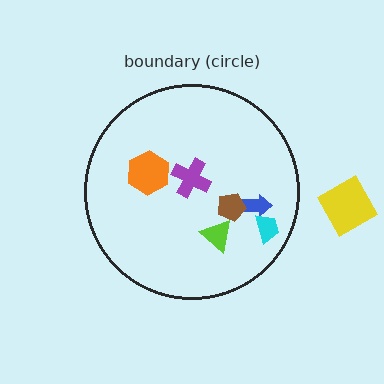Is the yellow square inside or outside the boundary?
Outside.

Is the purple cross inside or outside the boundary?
Inside.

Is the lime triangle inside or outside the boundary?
Inside.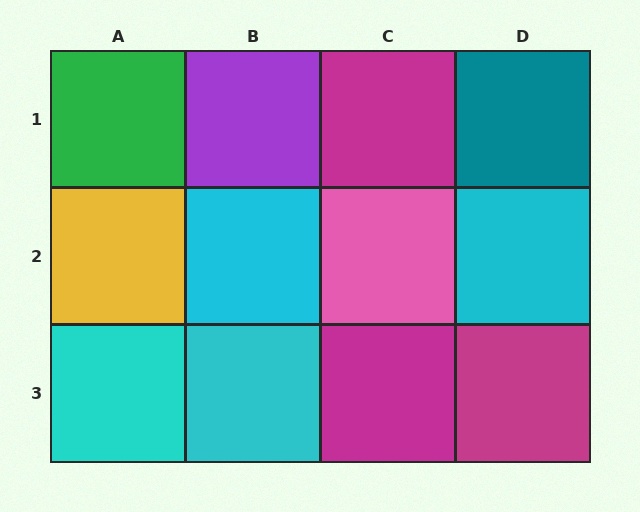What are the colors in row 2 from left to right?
Yellow, cyan, pink, cyan.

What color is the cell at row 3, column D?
Magenta.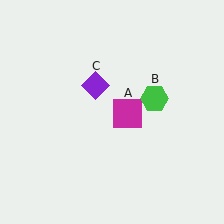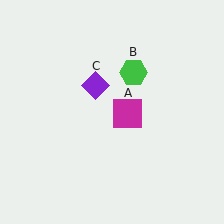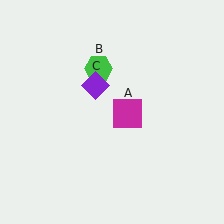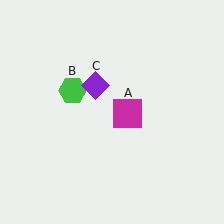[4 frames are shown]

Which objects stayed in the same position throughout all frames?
Magenta square (object A) and purple diamond (object C) remained stationary.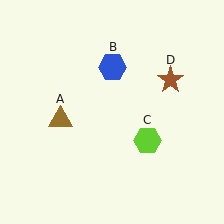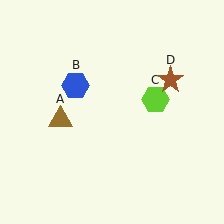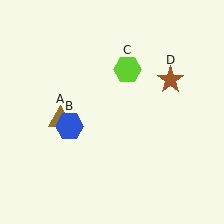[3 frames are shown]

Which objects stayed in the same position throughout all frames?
Brown triangle (object A) and brown star (object D) remained stationary.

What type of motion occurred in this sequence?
The blue hexagon (object B), lime hexagon (object C) rotated counterclockwise around the center of the scene.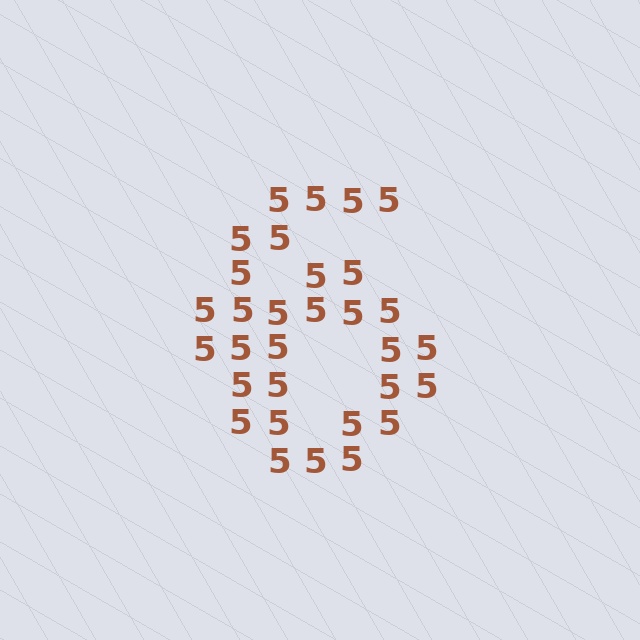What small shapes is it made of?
It is made of small digit 5's.